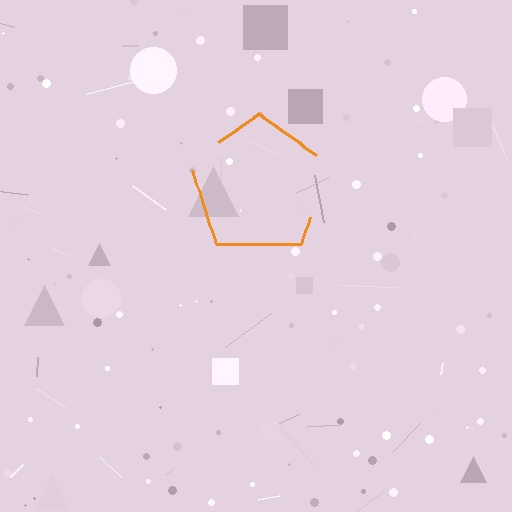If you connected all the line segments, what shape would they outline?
They would outline a pentagon.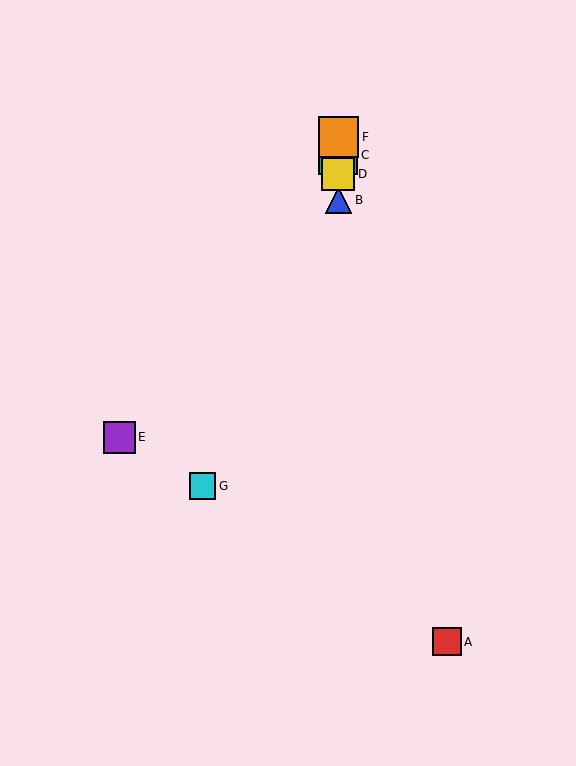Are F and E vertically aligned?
No, F is at x≈338 and E is at x≈119.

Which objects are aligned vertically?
Objects B, C, D, F are aligned vertically.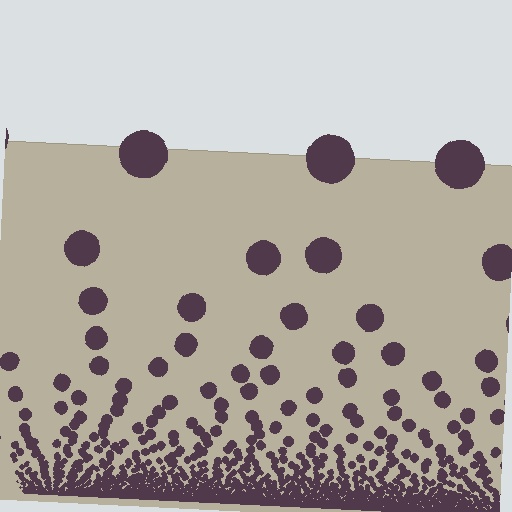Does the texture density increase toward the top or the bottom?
Density increases toward the bottom.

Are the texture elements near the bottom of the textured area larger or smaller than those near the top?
Smaller. The gradient is inverted — elements near the bottom are smaller and denser.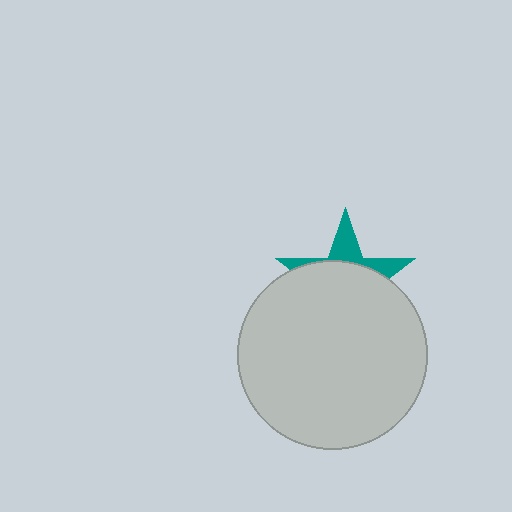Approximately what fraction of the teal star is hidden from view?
Roughly 70% of the teal star is hidden behind the light gray circle.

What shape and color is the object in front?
The object in front is a light gray circle.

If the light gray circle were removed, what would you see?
You would see the complete teal star.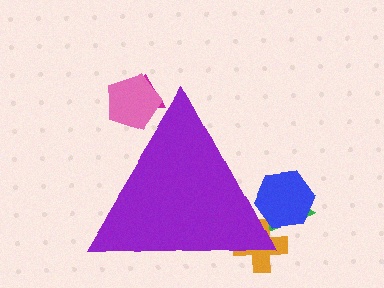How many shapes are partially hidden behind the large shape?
5 shapes are partially hidden.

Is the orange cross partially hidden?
Yes, the orange cross is partially hidden behind the purple triangle.